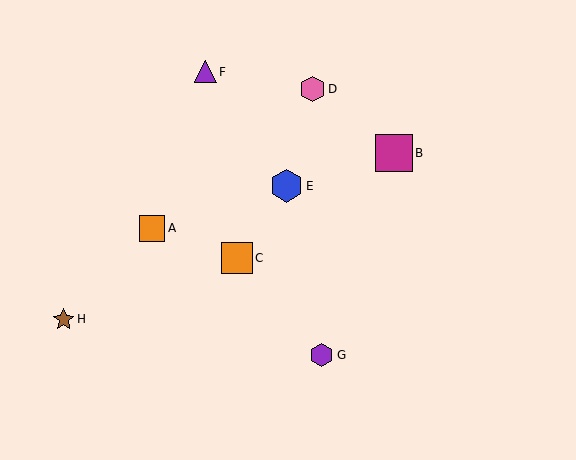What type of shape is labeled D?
Shape D is a pink hexagon.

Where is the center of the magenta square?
The center of the magenta square is at (394, 153).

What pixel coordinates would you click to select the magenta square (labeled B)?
Click at (394, 153) to select the magenta square B.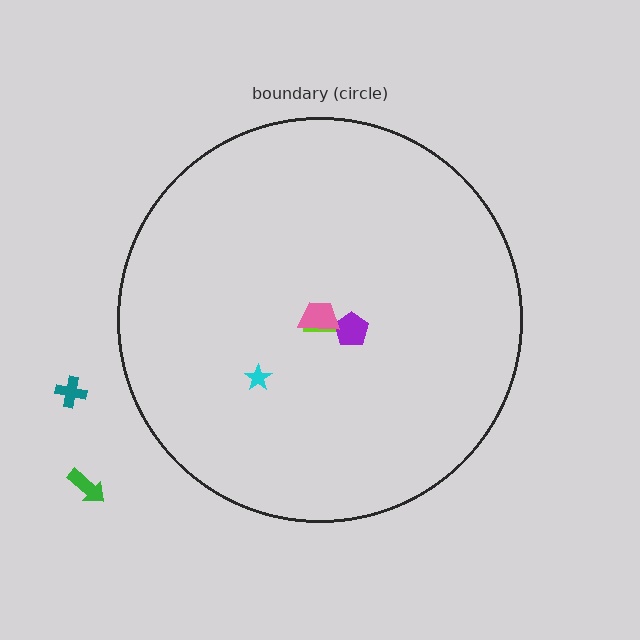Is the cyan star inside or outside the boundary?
Inside.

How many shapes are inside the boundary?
4 inside, 2 outside.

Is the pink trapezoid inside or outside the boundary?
Inside.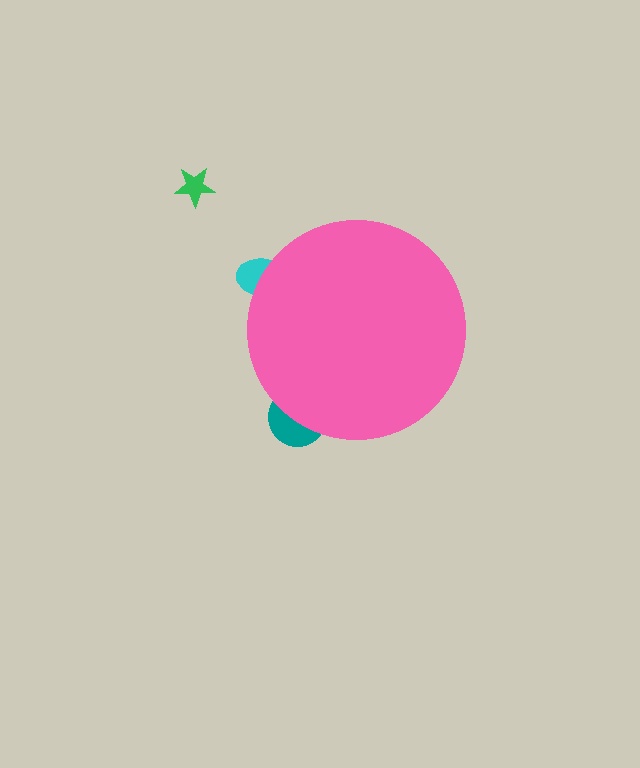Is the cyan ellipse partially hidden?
Yes, the cyan ellipse is partially hidden behind the pink circle.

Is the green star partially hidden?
No, the green star is fully visible.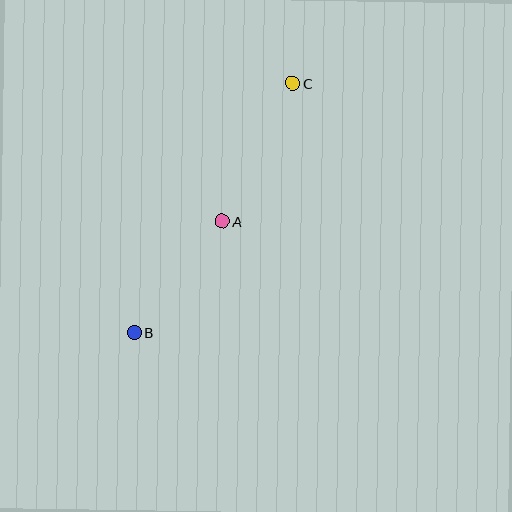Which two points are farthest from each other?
Points B and C are farthest from each other.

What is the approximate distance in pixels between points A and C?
The distance between A and C is approximately 155 pixels.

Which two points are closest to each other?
Points A and B are closest to each other.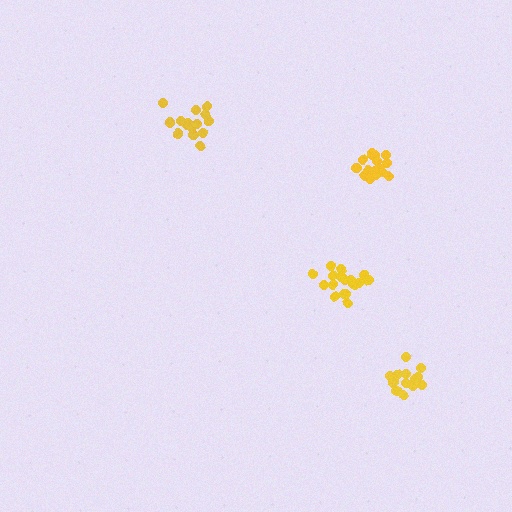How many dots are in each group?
Group 1: 15 dots, Group 2: 16 dots, Group 3: 18 dots, Group 4: 15 dots (64 total).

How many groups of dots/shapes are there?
There are 4 groups.